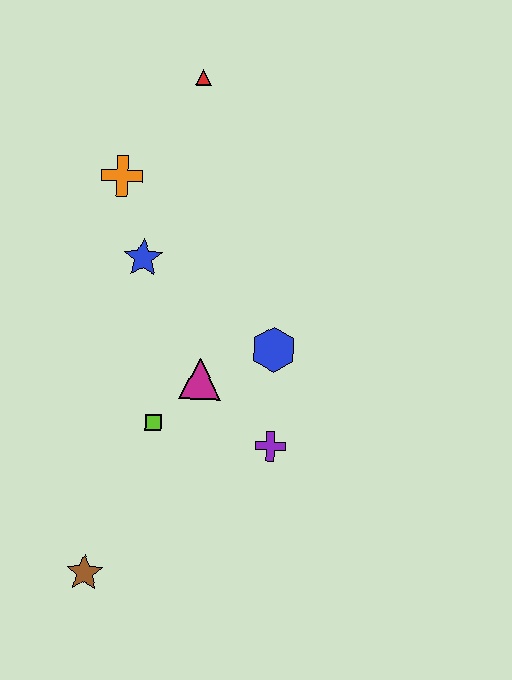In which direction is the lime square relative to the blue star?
The lime square is below the blue star.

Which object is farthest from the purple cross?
The red triangle is farthest from the purple cross.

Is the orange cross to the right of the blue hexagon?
No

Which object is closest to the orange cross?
The blue star is closest to the orange cross.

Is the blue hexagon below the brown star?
No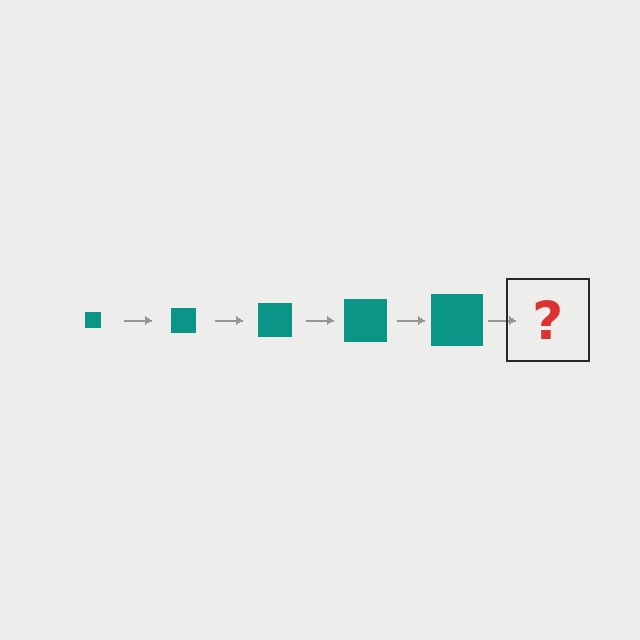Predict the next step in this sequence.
The next step is a teal square, larger than the previous one.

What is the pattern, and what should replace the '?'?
The pattern is that the square gets progressively larger each step. The '?' should be a teal square, larger than the previous one.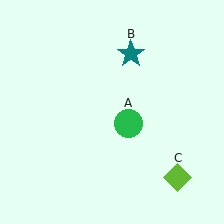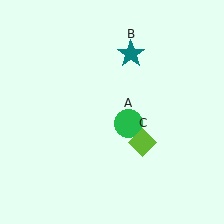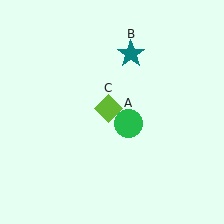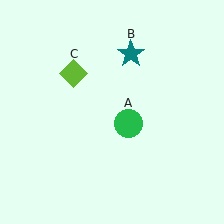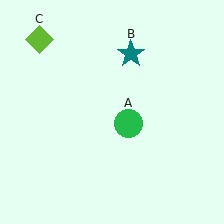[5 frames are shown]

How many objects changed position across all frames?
1 object changed position: lime diamond (object C).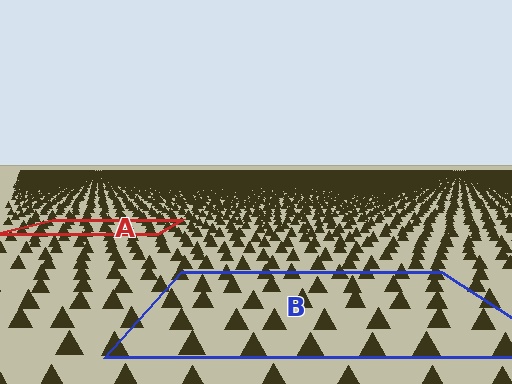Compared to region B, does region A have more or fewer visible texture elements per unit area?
Region A has more texture elements per unit area — they are packed more densely because it is farther away.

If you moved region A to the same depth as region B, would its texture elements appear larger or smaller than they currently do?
They would appear larger. At a closer depth, the same texture elements are projected at a bigger on-screen size.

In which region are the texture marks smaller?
The texture marks are smaller in region A, because it is farther away.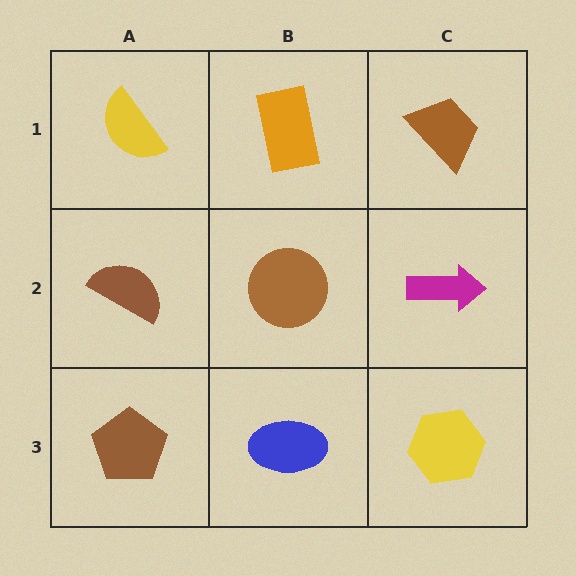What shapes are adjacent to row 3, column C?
A magenta arrow (row 2, column C), a blue ellipse (row 3, column B).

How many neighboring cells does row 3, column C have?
2.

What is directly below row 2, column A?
A brown pentagon.